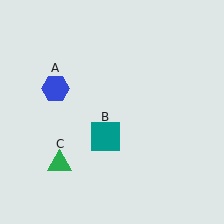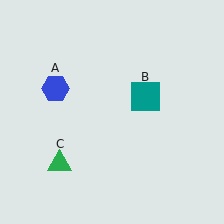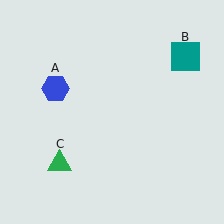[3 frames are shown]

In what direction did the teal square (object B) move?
The teal square (object B) moved up and to the right.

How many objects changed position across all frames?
1 object changed position: teal square (object B).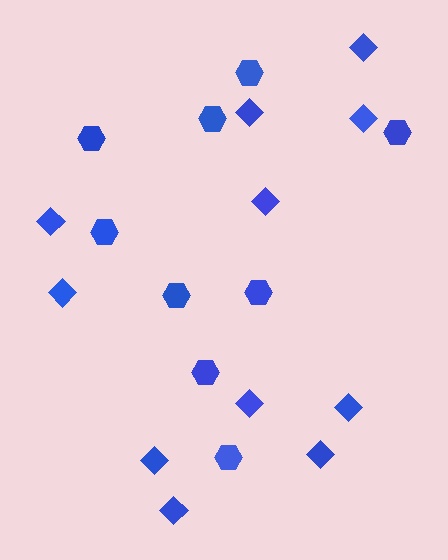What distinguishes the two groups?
There are 2 groups: one group of diamonds (11) and one group of hexagons (9).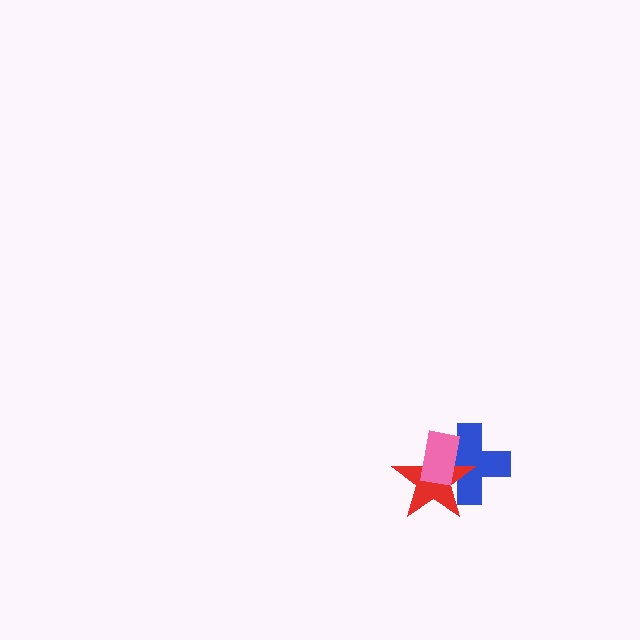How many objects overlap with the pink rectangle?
2 objects overlap with the pink rectangle.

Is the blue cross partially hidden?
Yes, it is partially covered by another shape.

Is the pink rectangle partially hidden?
No, no other shape covers it.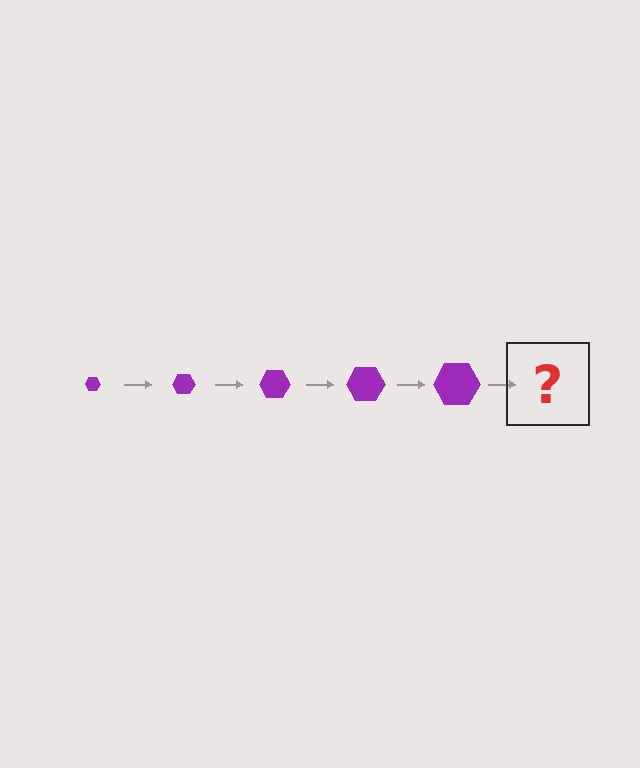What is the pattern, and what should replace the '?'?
The pattern is that the hexagon gets progressively larger each step. The '?' should be a purple hexagon, larger than the previous one.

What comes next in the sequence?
The next element should be a purple hexagon, larger than the previous one.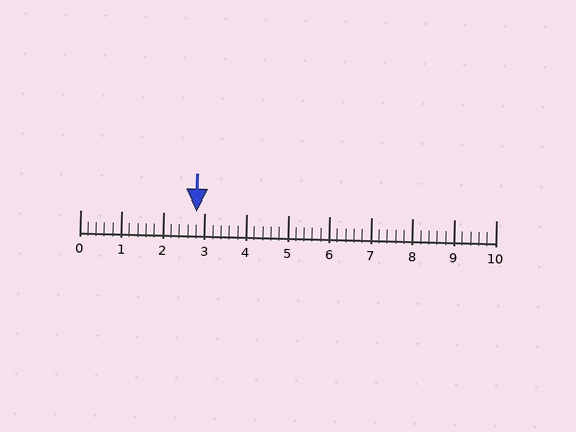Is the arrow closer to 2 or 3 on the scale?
The arrow is closer to 3.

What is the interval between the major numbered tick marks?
The major tick marks are spaced 1 units apart.